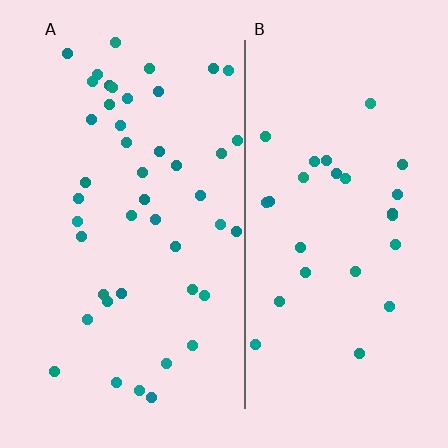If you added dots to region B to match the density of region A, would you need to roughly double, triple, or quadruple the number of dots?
Approximately double.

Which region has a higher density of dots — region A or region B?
A (the left).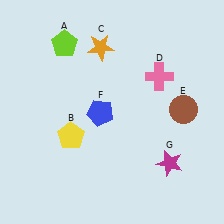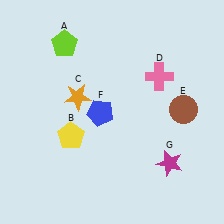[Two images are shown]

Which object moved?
The orange star (C) moved down.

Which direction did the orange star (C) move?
The orange star (C) moved down.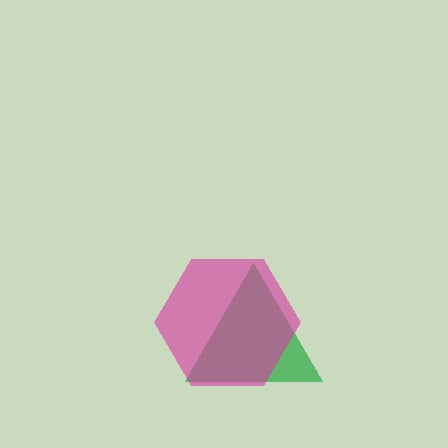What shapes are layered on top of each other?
The layered shapes are: a green triangle, a magenta hexagon.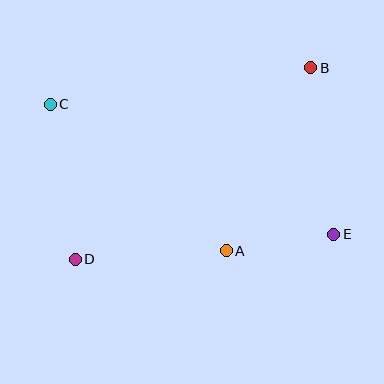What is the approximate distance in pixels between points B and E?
The distance between B and E is approximately 168 pixels.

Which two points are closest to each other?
Points A and E are closest to each other.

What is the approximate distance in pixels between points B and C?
The distance between B and C is approximately 263 pixels.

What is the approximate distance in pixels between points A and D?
The distance between A and D is approximately 151 pixels.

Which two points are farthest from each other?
Points C and E are farthest from each other.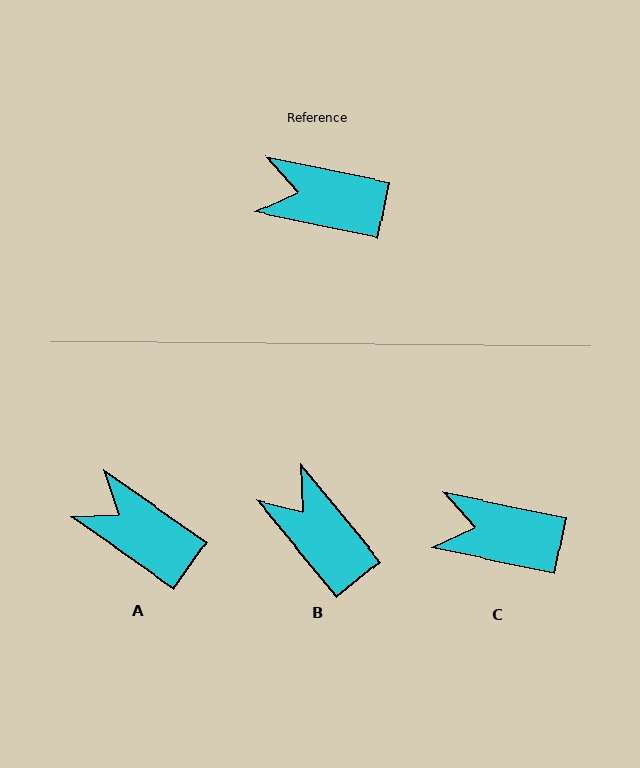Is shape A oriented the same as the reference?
No, it is off by about 24 degrees.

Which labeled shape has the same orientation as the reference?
C.